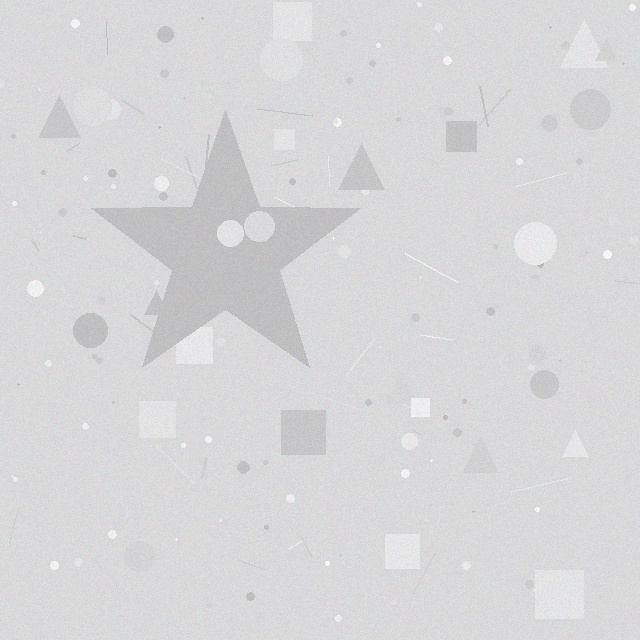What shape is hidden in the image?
A star is hidden in the image.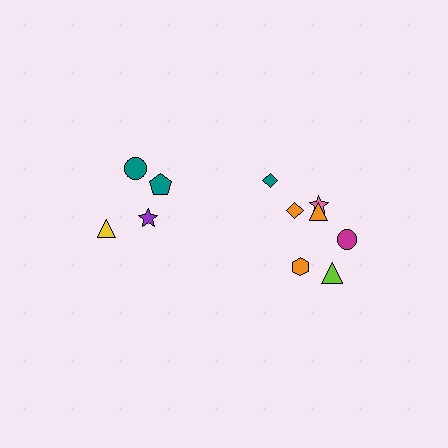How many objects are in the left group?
There are 4 objects.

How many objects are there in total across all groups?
There are 11 objects.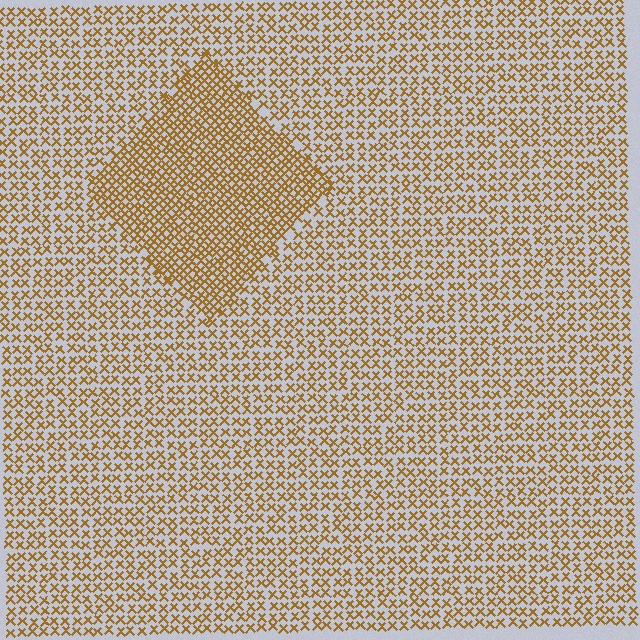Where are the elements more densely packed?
The elements are more densely packed inside the diamond boundary.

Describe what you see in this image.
The image contains small brown elements arranged at two different densities. A diamond-shaped region is visible where the elements are more densely packed than the surrounding area.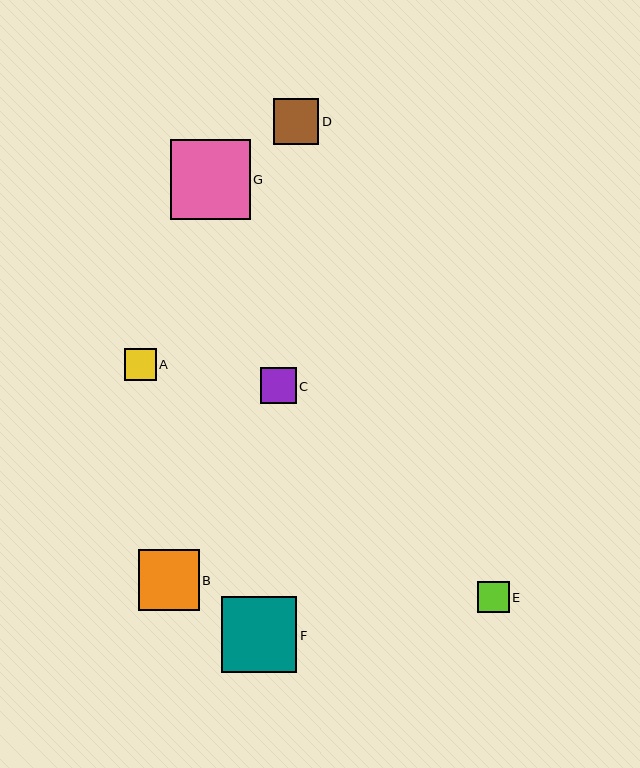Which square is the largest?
Square G is the largest with a size of approximately 79 pixels.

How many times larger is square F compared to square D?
Square F is approximately 1.7 times the size of square D.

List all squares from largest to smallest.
From largest to smallest: G, F, B, D, C, A, E.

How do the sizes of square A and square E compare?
Square A and square E are approximately the same size.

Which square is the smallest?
Square E is the smallest with a size of approximately 31 pixels.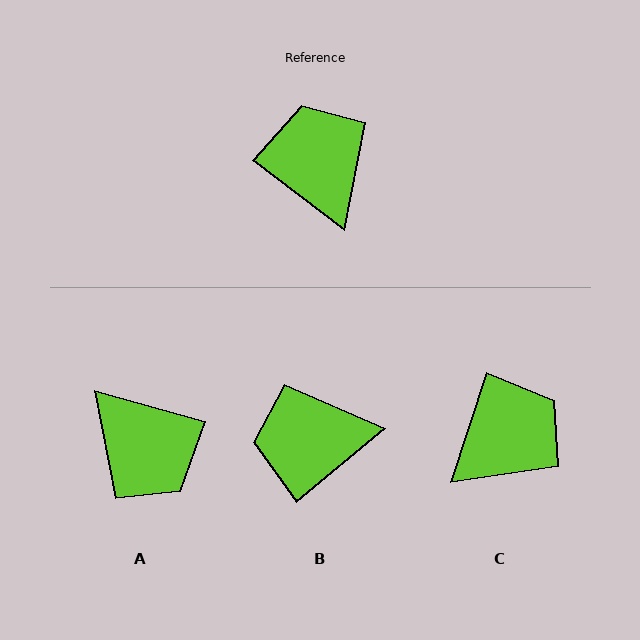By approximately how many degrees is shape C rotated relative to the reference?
Approximately 71 degrees clockwise.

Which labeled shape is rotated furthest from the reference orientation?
A, about 158 degrees away.